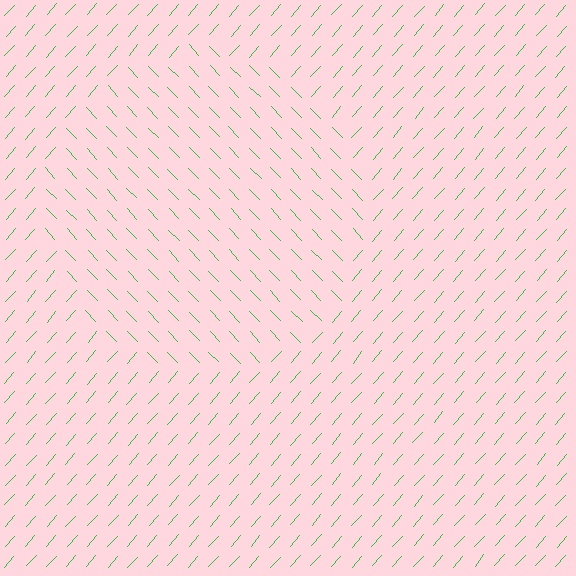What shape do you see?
I see a circle.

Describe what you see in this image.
The image is filled with small green line segments. A circle region in the image has lines oriented differently from the surrounding lines, creating a visible texture boundary.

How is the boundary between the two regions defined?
The boundary is defined purely by a change in line orientation (approximately 85 degrees difference). All lines are the same color and thickness.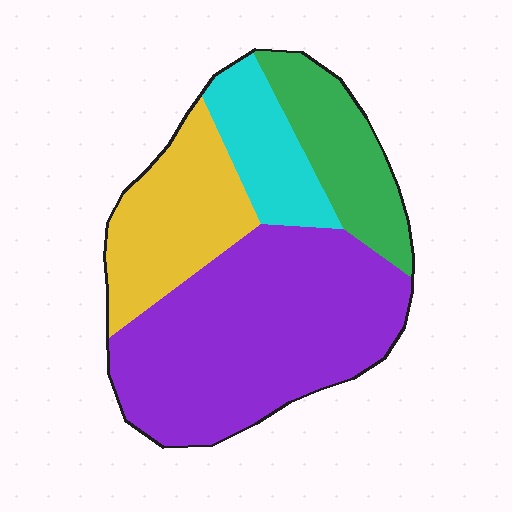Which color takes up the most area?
Purple, at roughly 50%.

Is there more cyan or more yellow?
Yellow.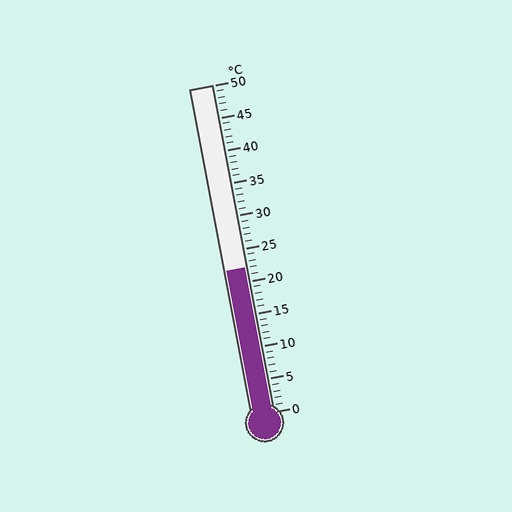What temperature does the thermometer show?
The thermometer shows approximately 22°C.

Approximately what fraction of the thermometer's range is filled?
The thermometer is filled to approximately 45% of its range.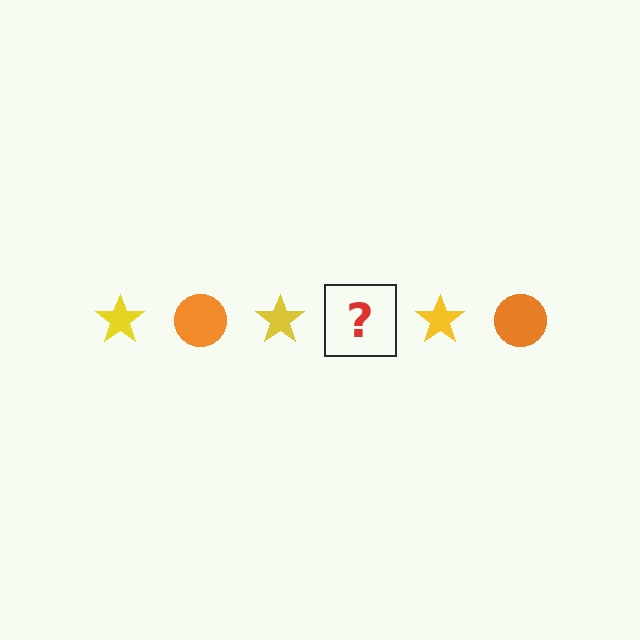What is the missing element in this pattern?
The missing element is an orange circle.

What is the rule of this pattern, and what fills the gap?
The rule is that the pattern alternates between yellow star and orange circle. The gap should be filled with an orange circle.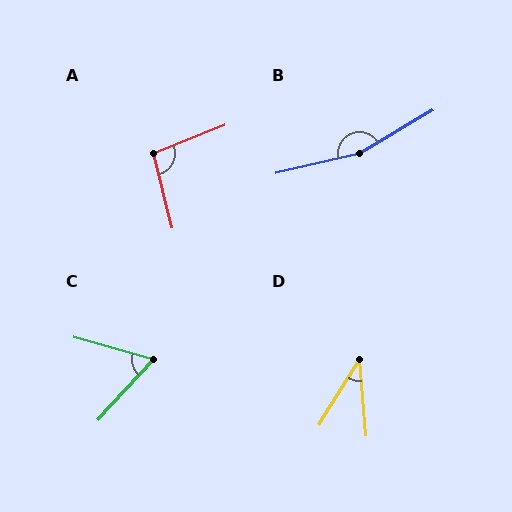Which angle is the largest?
B, at approximately 162 degrees.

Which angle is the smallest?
D, at approximately 36 degrees.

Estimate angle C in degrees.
Approximately 63 degrees.